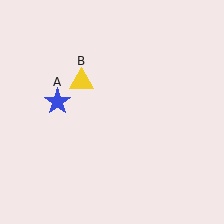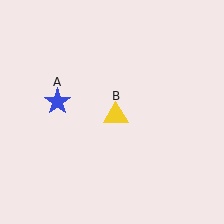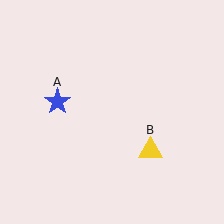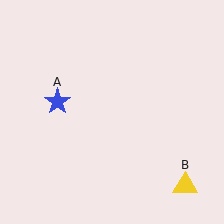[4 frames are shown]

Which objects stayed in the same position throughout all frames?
Blue star (object A) remained stationary.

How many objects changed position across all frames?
1 object changed position: yellow triangle (object B).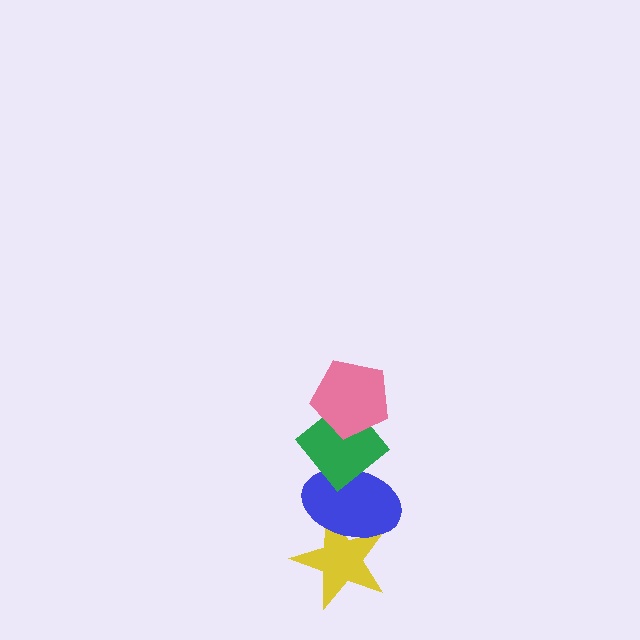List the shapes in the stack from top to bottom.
From top to bottom: the pink pentagon, the green diamond, the blue ellipse, the yellow star.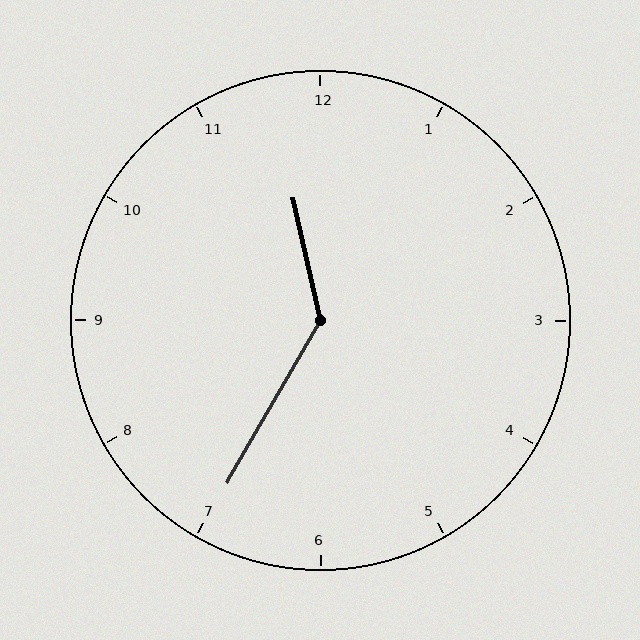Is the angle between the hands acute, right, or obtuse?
It is obtuse.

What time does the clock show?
11:35.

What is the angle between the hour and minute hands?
Approximately 138 degrees.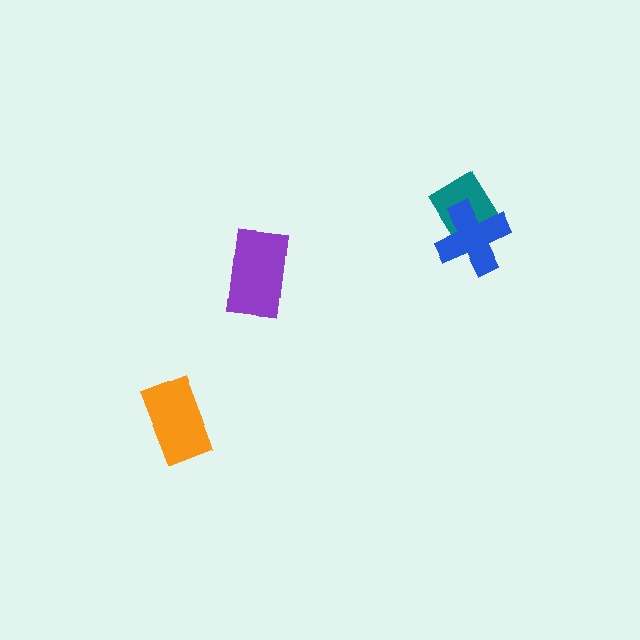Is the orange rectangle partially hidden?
No, no other shape covers it.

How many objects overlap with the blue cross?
1 object overlaps with the blue cross.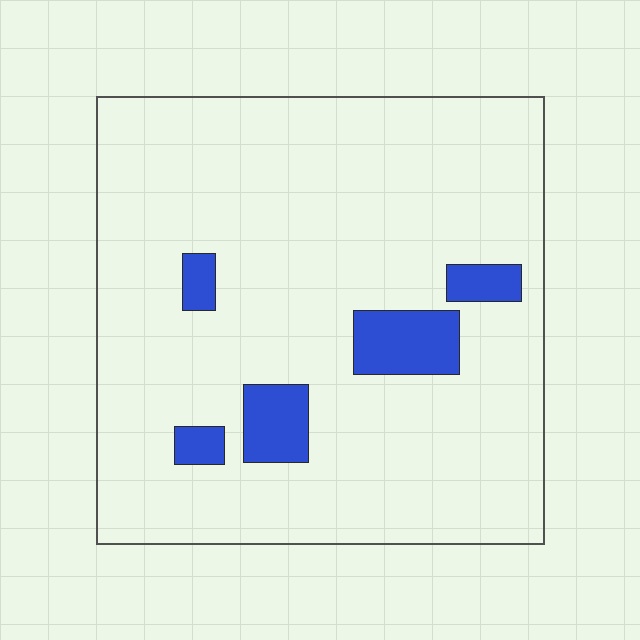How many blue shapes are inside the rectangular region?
5.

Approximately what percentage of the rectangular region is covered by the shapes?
Approximately 10%.